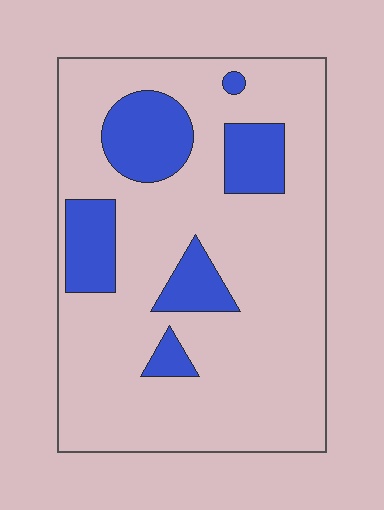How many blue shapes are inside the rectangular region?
6.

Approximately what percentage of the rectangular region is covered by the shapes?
Approximately 20%.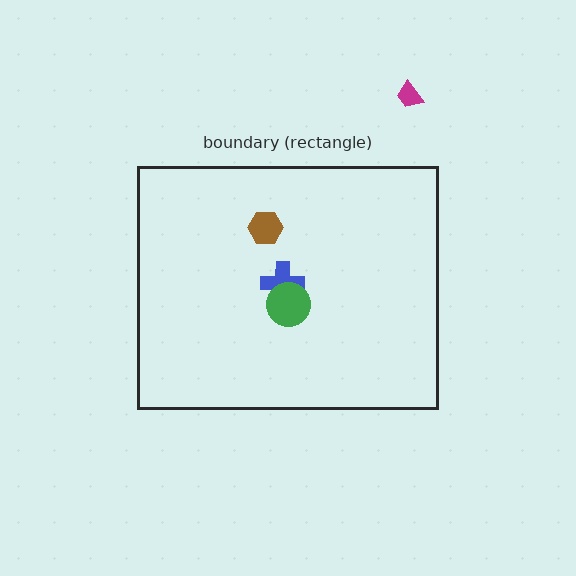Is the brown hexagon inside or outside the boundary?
Inside.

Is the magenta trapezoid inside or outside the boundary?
Outside.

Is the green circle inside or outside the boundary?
Inside.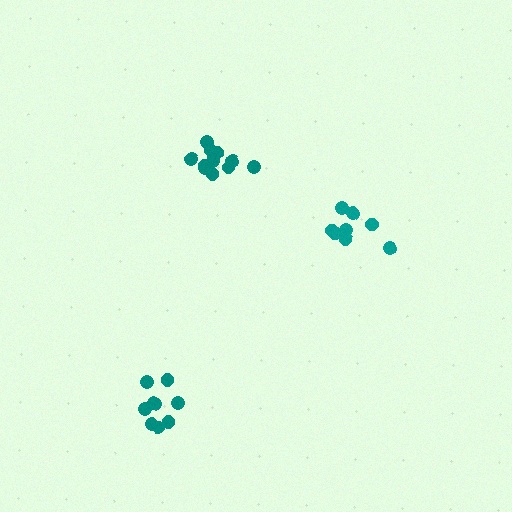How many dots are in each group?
Group 1: 9 dots, Group 2: 11 dots, Group 3: 8 dots (28 total).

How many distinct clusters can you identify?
There are 3 distinct clusters.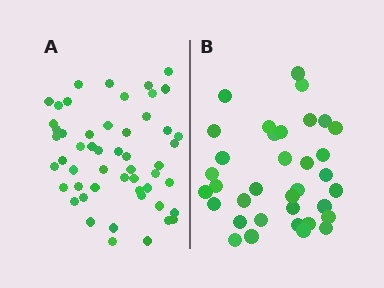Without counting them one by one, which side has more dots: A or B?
Region A (the left region) has more dots.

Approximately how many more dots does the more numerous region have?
Region A has approximately 15 more dots than region B.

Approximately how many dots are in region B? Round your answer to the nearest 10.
About 40 dots. (The exact count is 35, which rounds to 40.)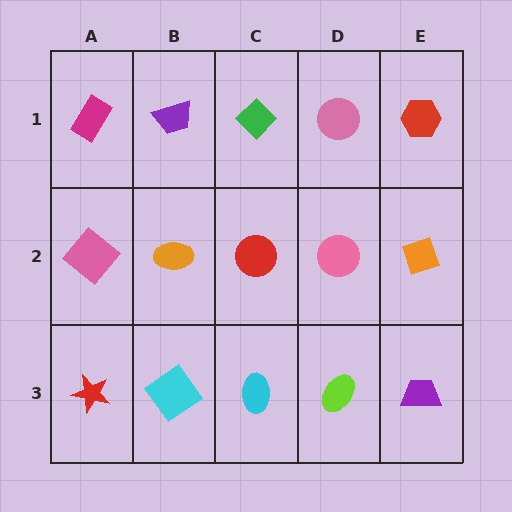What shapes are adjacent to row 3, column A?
A pink diamond (row 2, column A), a cyan diamond (row 3, column B).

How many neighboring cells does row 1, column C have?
3.